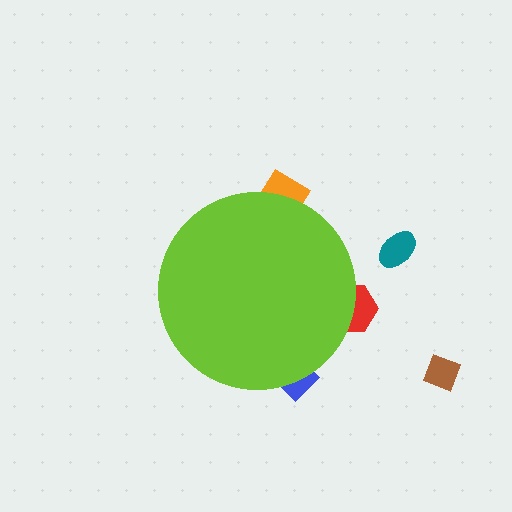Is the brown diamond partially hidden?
No, the brown diamond is fully visible.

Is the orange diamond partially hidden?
Yes, the orange diamond is partially hidden behind the lime circle.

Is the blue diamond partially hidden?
Yes, the blue diamond is partially hidden behind the lime circle.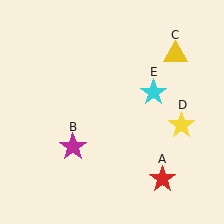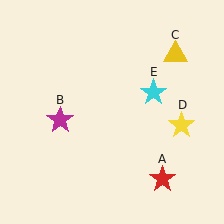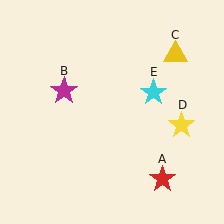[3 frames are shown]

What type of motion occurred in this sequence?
The magenta star (object B) rotated clockwise around the center of the scene.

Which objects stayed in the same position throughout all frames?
Red star (object A) and yellow triangle (object C) and yellow star (object D) and cyan star (object E) remained stationary.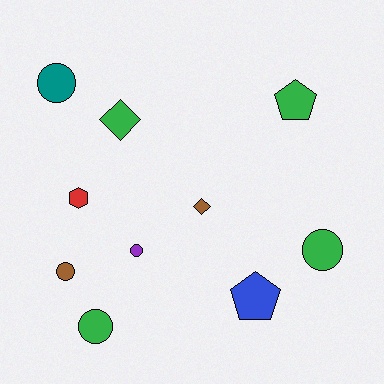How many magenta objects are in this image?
There are no magenta objects.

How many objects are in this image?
There are 10 objects.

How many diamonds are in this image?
There are 2 diamonds.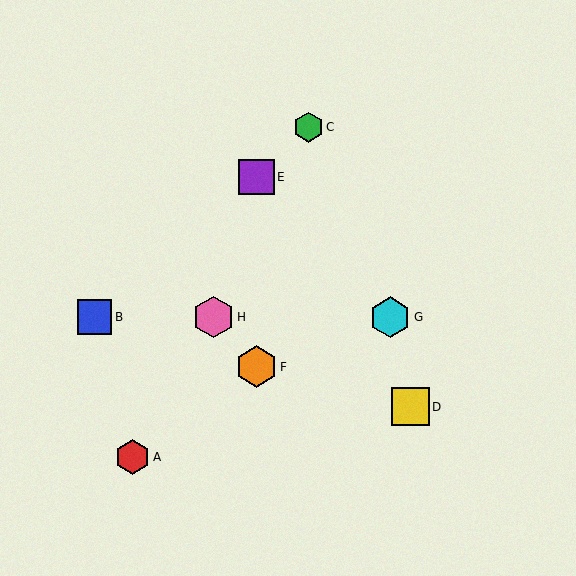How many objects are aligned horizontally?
3 objects (B, G, H) are aligned horizontally.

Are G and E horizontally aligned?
No, G is at y≈317 and E is at y≈177.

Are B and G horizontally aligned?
Yes, both are at y≈317.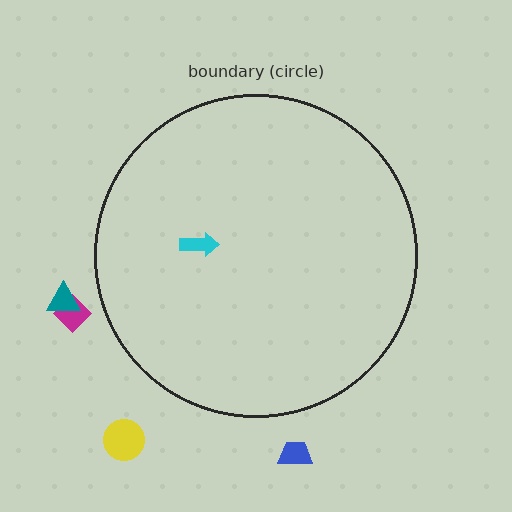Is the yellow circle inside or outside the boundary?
Outside.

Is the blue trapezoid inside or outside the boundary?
Outside.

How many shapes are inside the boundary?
1 inside, 4 outside.